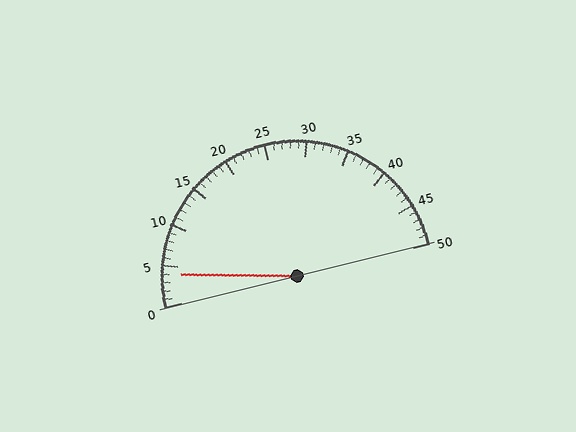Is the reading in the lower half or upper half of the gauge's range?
The reading is in the lower half of the range (0 to 50).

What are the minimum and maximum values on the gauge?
The gauge ranges from 0 to 50.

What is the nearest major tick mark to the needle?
The nearest major tick mark is 5.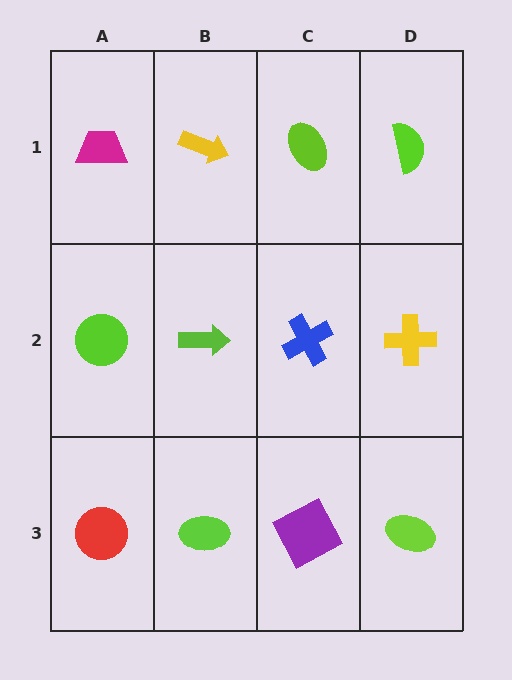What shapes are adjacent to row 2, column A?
A magenta trapezoid (row 1, column A), a red circle (row 3, column A), a lime arrow (row 2, column B).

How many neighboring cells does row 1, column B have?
3.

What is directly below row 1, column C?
A blue cross.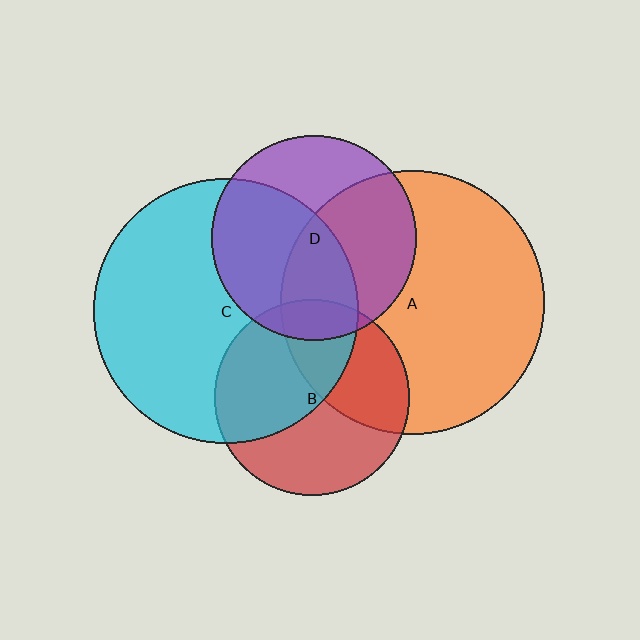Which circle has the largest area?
Circle A (orange).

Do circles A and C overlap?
Yes.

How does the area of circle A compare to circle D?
Approximately 1.7 times.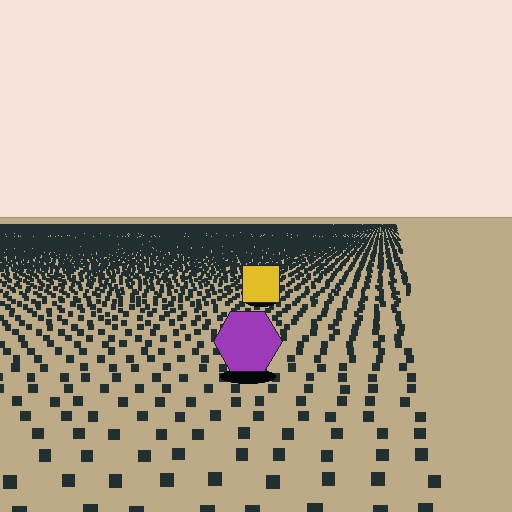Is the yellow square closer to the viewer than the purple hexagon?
No. The purple hexagon is closer — you can tell from the texture gradient: the ground texture is coarser near it.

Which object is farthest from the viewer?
The yellow square is farthest from the viewer. It appears smaller and the ground texture around it is denser.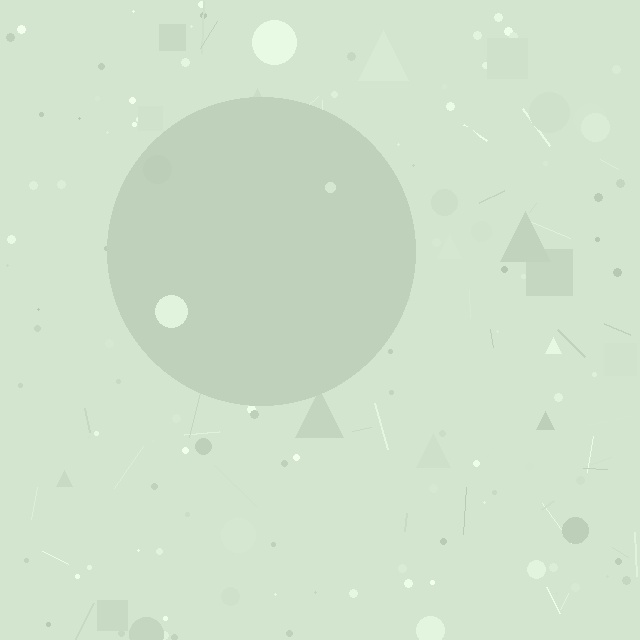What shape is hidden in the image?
A circle is hidden in the image.